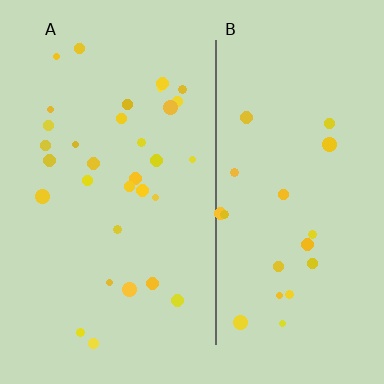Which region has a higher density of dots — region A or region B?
A (the left).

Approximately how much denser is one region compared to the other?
Approximately 1.5× — region A over region B.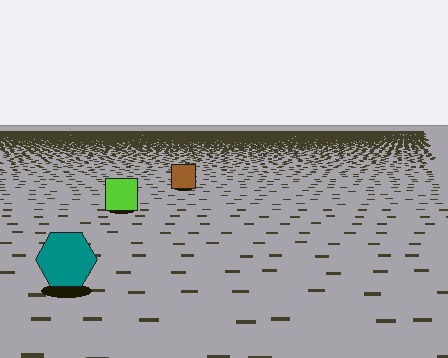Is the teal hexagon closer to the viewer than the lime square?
Yes. The teal hexagon is closer — you can tell from the texture gradient: the ground texture is coarser near it.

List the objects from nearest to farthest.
From nearest to farthest: the teal hexagon, the lime square, the brown square.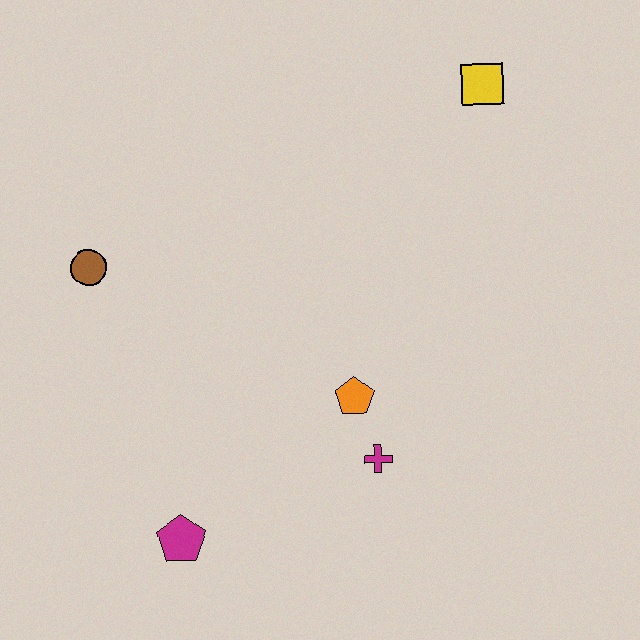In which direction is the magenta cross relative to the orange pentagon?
The magenta cross is below the orange pentagon.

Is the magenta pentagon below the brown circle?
Yes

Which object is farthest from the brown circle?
The yellow square is farthest from the brown circle.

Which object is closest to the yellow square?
The orange pentagon is closest to the yellow square.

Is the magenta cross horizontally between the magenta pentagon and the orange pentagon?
No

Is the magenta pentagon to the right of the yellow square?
No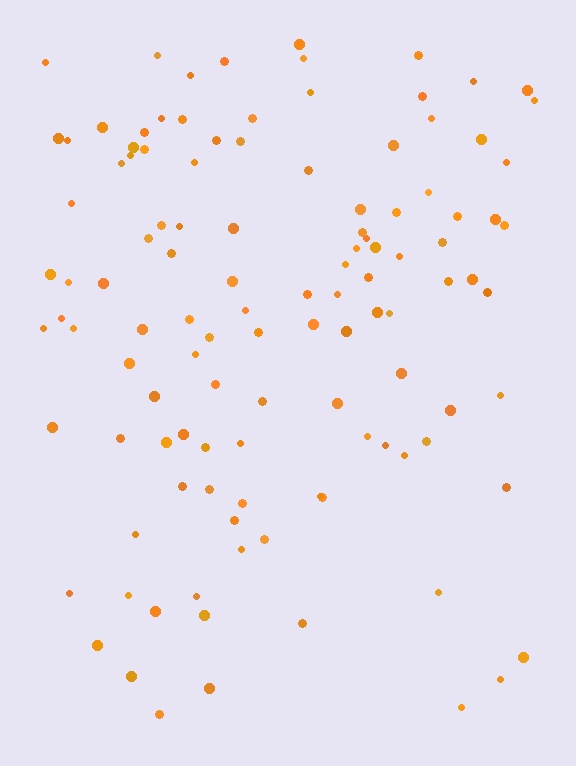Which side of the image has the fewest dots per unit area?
The bottom.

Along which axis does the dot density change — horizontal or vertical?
Vertical.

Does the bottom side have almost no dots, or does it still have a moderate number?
Still a moderate number, just noticeably fewer than the top.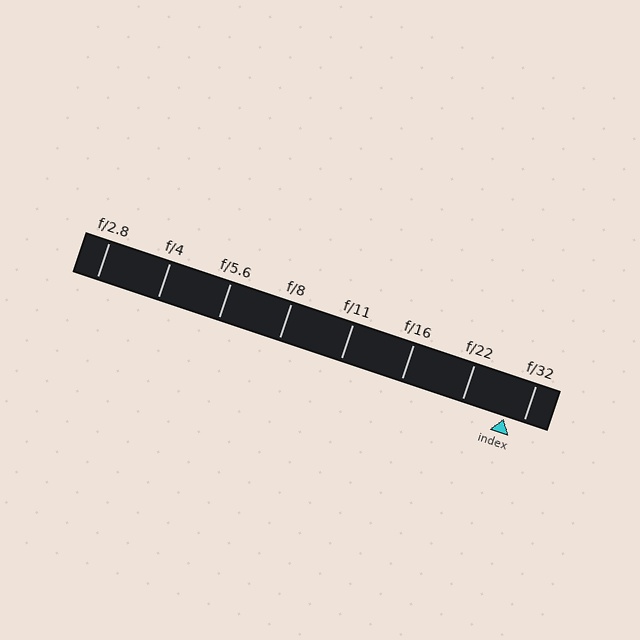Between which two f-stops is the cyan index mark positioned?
The index mark is between f/22 and f/32.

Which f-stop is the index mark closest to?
The index mark is closest to f/32.